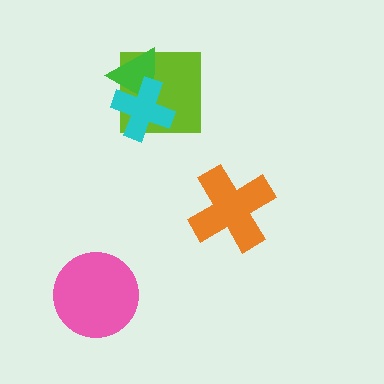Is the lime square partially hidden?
Yes, it is partially covered by another shape.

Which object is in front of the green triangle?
The cyan cross is in front of the green triangle.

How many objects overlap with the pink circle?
0 objects overlap with the pink circle.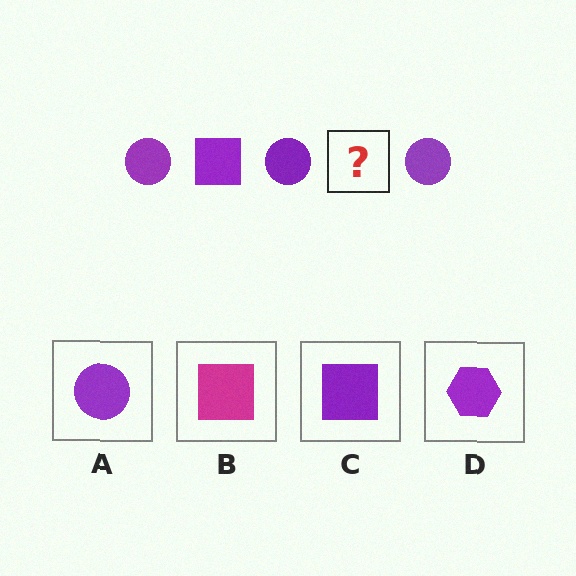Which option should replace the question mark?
Option C.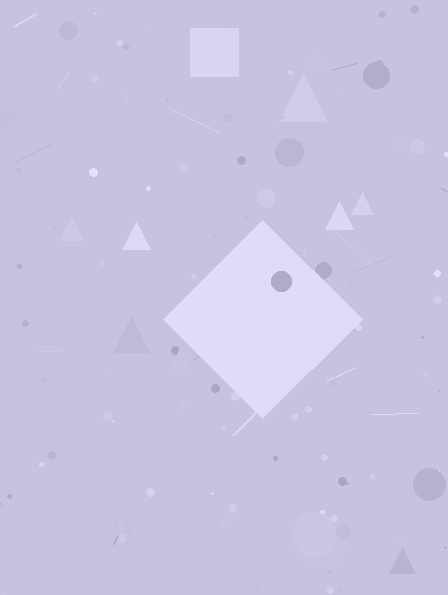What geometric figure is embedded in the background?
A diamond is embedded in the background.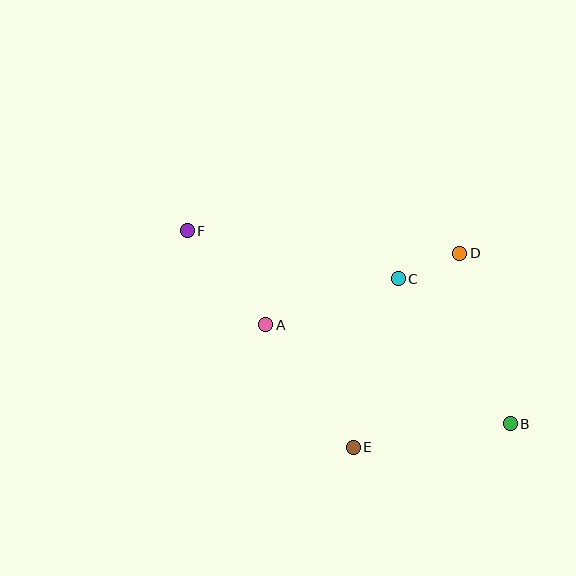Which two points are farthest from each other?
Points B and F are farthest from each other.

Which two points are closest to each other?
Points C and D are closest to each other.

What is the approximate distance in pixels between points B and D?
The distance between B and D is approximately 178 pixels.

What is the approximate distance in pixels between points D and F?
The distance between D and F is approximately 274 pixels.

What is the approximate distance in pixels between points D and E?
The distance between D and E is approximately 221 pixels.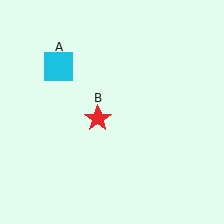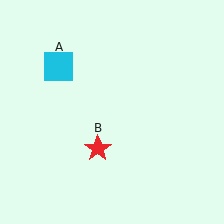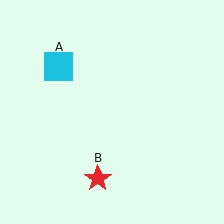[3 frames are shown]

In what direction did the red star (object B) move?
The red star (object B) moved down.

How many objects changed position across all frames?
1 object changed position: red star (object B).